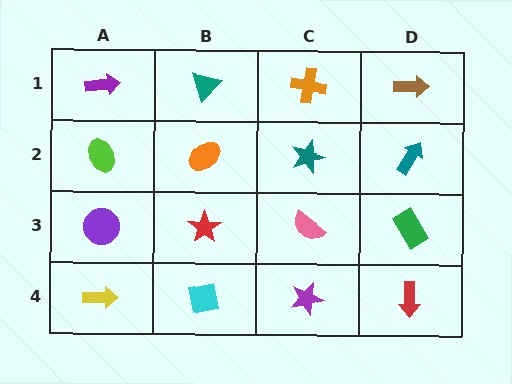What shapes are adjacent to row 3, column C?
A teal star (row 2, column C), a purple star (row 4, column C), a red star (row 3, column B), a green rectangle (row 3, column D).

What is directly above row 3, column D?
A teal arrow.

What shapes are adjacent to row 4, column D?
A green rectangle (row 3, column D), a purple star (row 4, column C).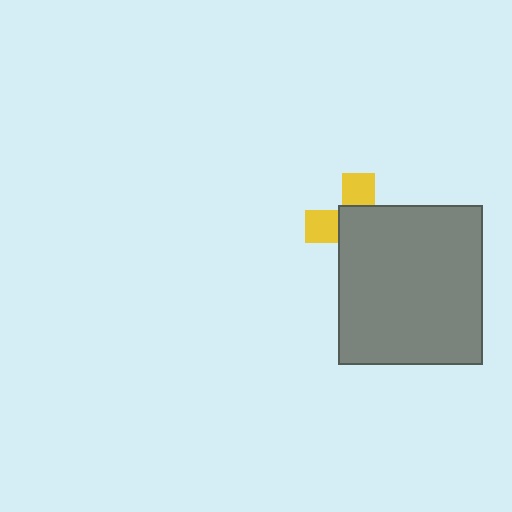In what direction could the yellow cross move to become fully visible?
The yellow cross could move toward the upper-left. That would shift it out from behind the gray rectangle entirely.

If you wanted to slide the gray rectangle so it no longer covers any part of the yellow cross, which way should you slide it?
Slide it toward the lower-right — that is the most direct way to separate the two shapes.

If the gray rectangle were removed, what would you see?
You would see the complete yellow cross.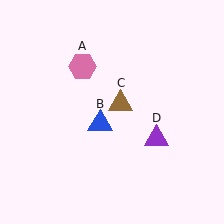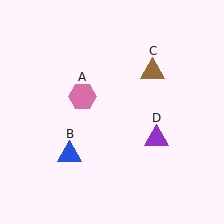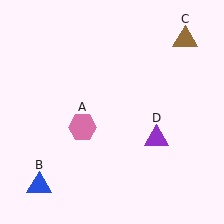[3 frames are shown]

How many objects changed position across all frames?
3 objects changed position: pink hexagon (object A), blue triangle (object B), brown triangle (object C).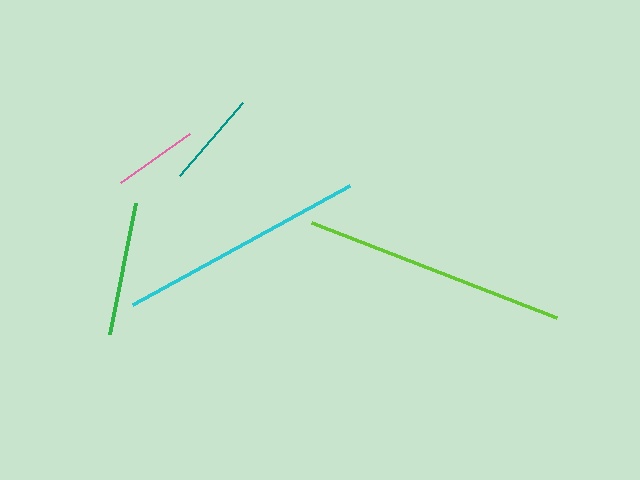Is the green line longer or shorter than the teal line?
The green line is longer than the teal line.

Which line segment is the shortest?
The pink line is the shortest at approximately 85 pixels.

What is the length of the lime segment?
The lime segment is approximately 262 pixels long.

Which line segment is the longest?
The lime line is the longest at approximately 262 pixels.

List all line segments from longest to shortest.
From longest to shortest: lime, cyan, green, teal, pink.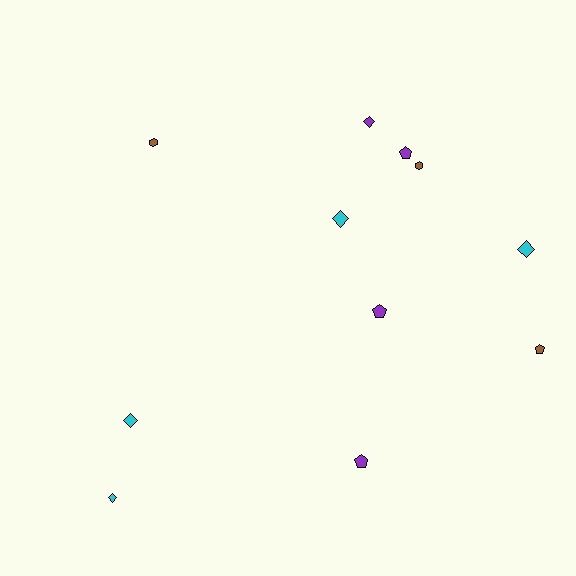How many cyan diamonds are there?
There are 4 cyan diamonds.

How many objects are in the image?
There are 11 objects.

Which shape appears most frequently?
Diamond, with 5 objects.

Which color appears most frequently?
Cyan, with 4 objects.